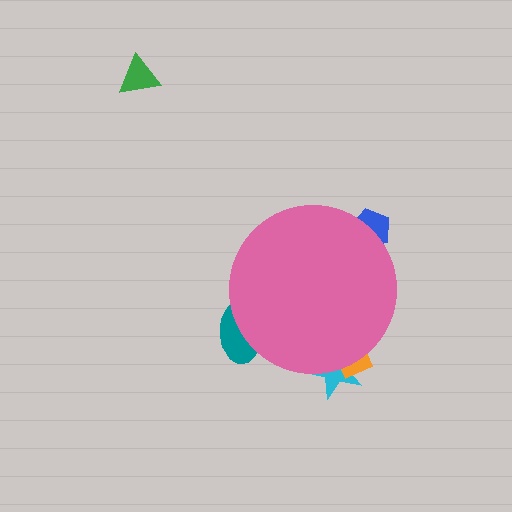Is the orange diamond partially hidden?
Yes, the orange diamond is partially hidden behind the pink circle.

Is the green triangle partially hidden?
No, the green triangle is fully visible.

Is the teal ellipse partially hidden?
Yes, the teal ellipse is partially hidden behind the pink circle.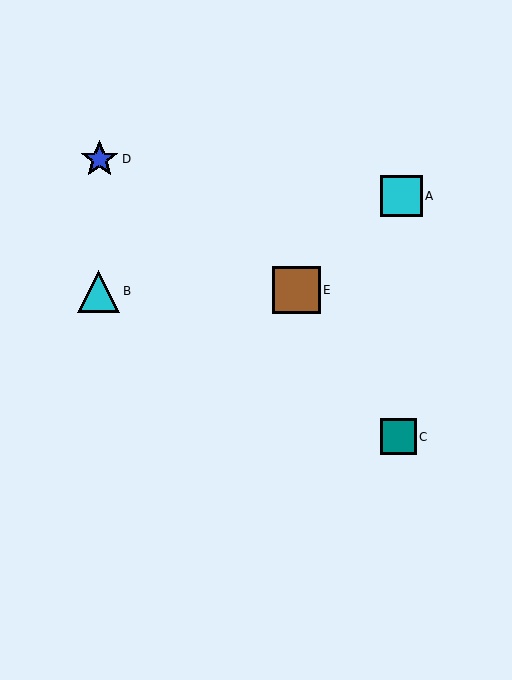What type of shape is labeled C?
Shape C is a teal square.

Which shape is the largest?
The brown square (labeled E) is the largest.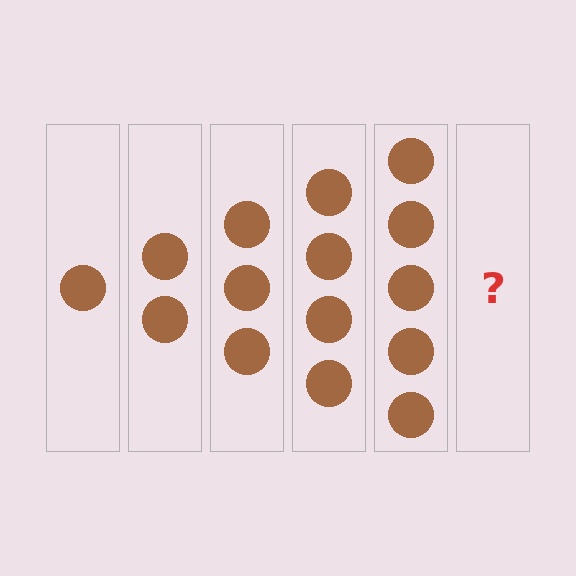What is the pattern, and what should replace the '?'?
The pattern is that each step adds one more circle. The '?' should be 6 circles.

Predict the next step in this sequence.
The next step is 6 circles.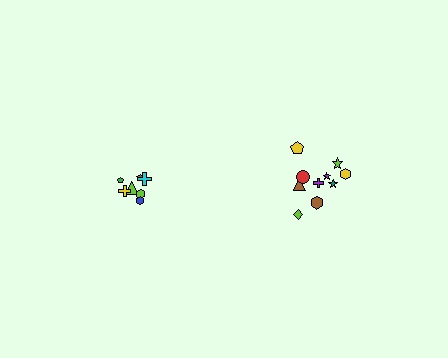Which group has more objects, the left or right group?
The right group.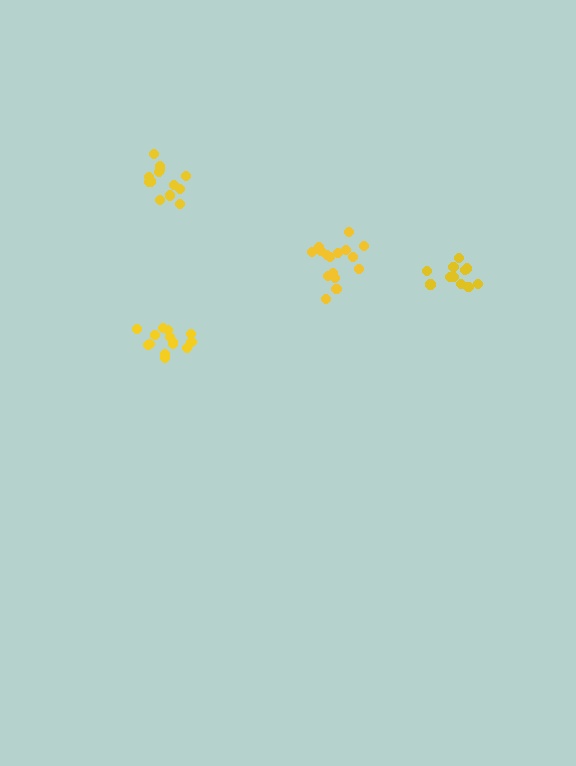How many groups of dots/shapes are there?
There are 4 groups.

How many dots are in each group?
Group 1: 16 dots, Group 2: 11 dots, Group 3: 13 dots, Group 4: 14 dots (54 total).